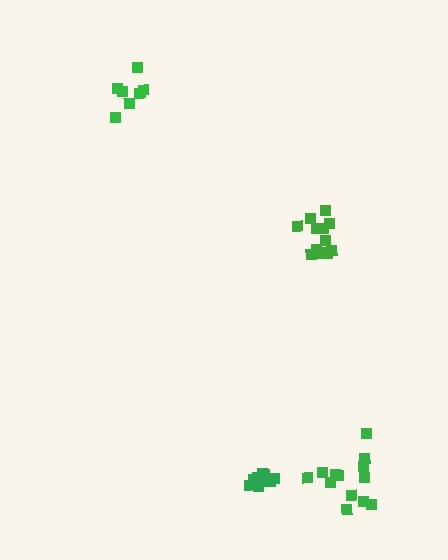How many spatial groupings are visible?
There are 4 spatial groupings.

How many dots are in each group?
Group 1: 12 dots, Group 2: 9 dots, Group 3: 8 dots, Group 4: 13 dots (42 total).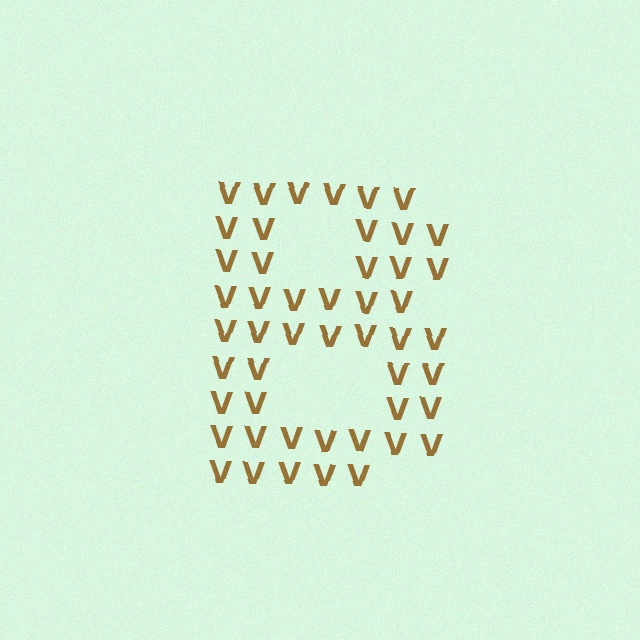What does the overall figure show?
The overall figure shows the letter B.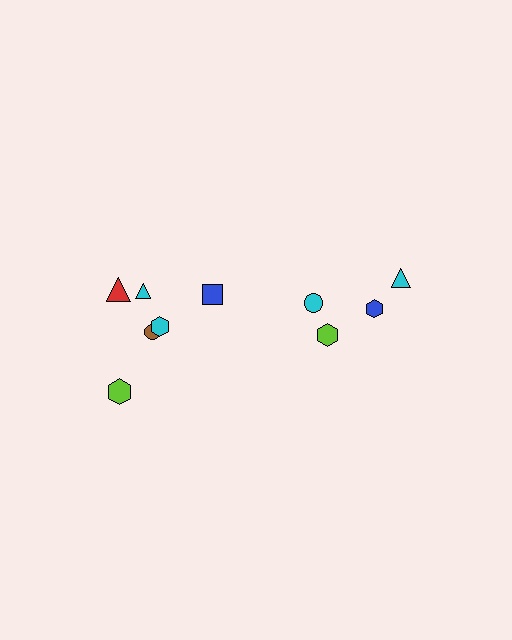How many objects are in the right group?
There are 4 objects.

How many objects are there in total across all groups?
There are 10 objects.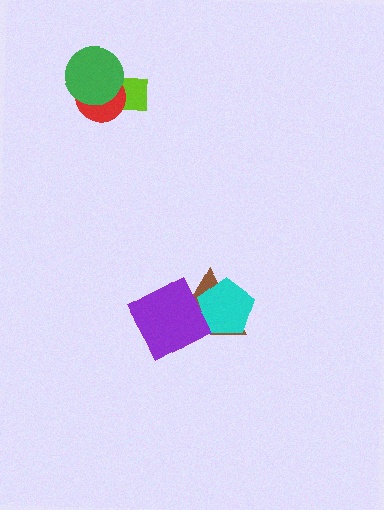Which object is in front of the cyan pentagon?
The purple diamond is in front of the cyan pentagon.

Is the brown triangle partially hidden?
Yes, it is partially covered by another shape.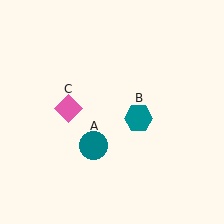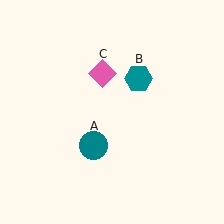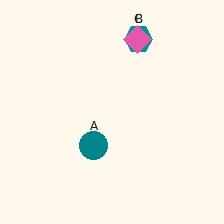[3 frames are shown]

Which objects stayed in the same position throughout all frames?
Teal circle (object A) remained stationary.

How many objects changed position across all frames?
2 objects changed position: teal hexagon (object B), pink diamond (object C).